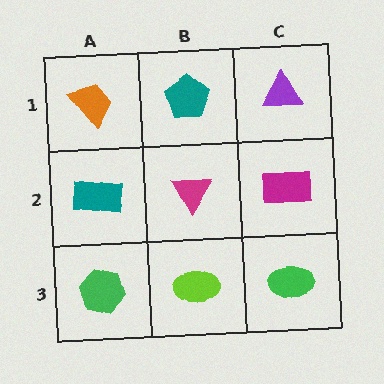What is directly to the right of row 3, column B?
A green ellipse.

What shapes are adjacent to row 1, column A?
A teal rectangle (row 2, column A), a teal pentagon (row 1, column B).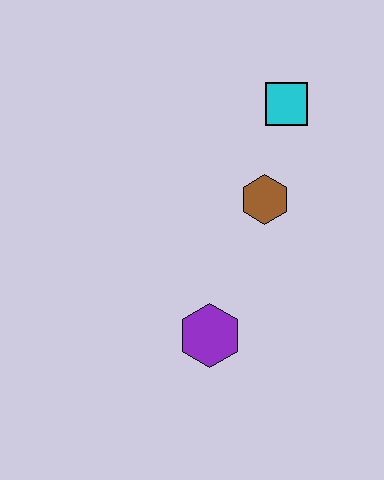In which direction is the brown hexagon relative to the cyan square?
The brown hexagon is below the cyan square.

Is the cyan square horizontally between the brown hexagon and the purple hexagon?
No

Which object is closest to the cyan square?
The brown hexagon is closest to the cyan square.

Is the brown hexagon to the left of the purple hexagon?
No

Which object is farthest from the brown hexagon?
The purple hexagon is farthest from the brown hexagon.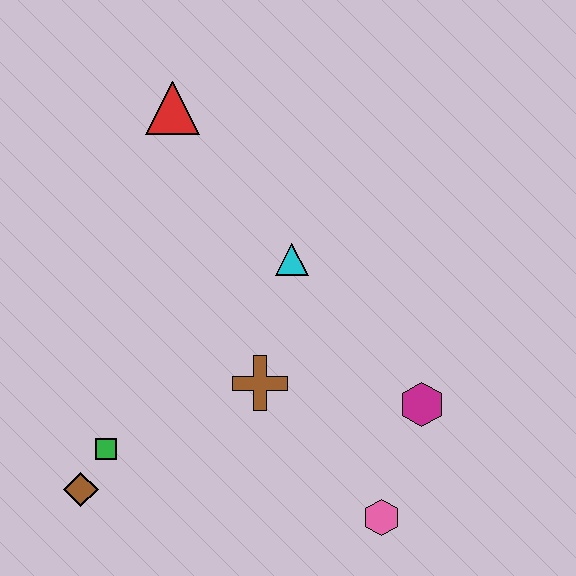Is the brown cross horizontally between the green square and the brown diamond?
No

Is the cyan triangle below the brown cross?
No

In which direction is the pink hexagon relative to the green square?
The pink hexagon is to the right of the green square.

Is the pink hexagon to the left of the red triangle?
No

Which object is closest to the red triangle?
The cyan triangle is closest to the red triangle.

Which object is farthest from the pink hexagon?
The red triangle is farthest from the pink hexagon.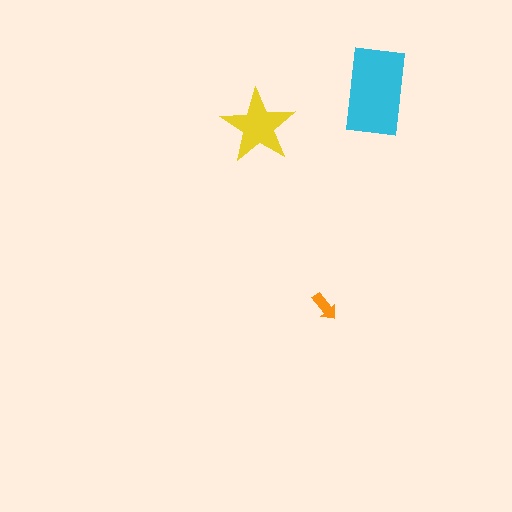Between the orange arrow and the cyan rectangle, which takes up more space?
The cyan rectangle.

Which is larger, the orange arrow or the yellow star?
The yellow star.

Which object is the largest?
The cyan rectangle.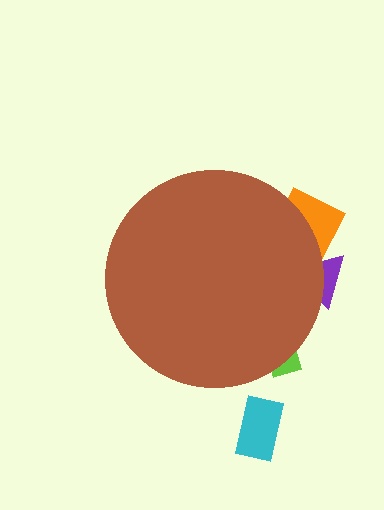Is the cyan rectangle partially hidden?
No, the cyan rectangle is fully visible.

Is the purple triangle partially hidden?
Yes, the purple triangle is partially hidden behind the brown circle.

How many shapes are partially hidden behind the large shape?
3 shapes are partially hidden.